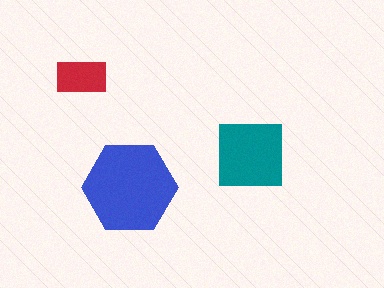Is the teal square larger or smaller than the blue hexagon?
Smaller.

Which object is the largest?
The blue hexagon.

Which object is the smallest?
The red rectangle.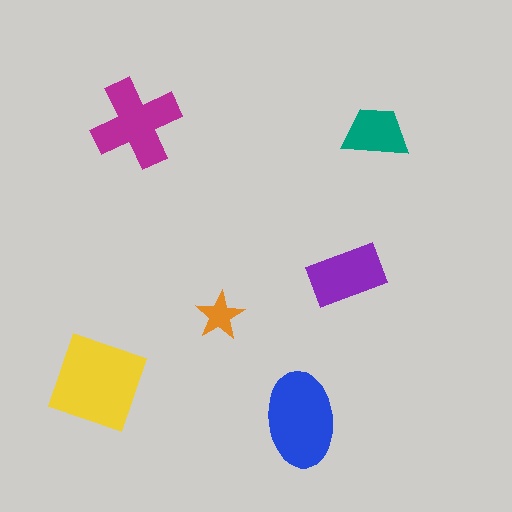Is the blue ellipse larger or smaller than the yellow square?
Smaller.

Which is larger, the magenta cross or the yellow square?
The yellow square.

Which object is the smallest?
The orange star.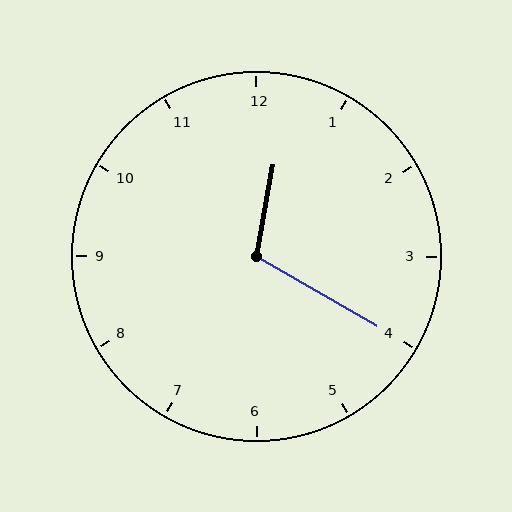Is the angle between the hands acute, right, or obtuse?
It is obtuse.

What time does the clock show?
12:20.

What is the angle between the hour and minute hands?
Approximately 110 degrees.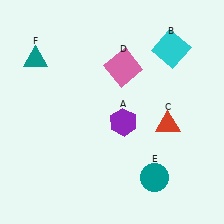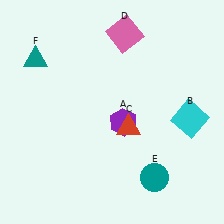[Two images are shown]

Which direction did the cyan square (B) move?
The cyan square (B) moved down.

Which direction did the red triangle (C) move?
The red triangle (C) moved left.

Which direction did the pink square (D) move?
The pink square (D) moved up.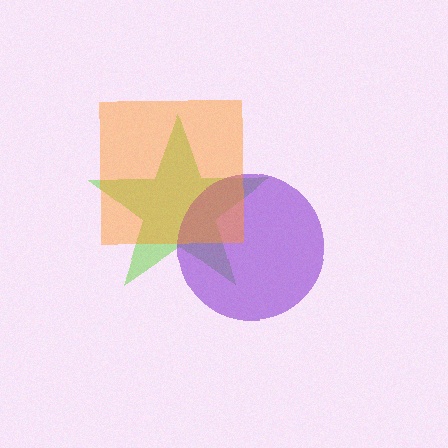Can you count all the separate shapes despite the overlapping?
Yes, there are 3 separate shapes.